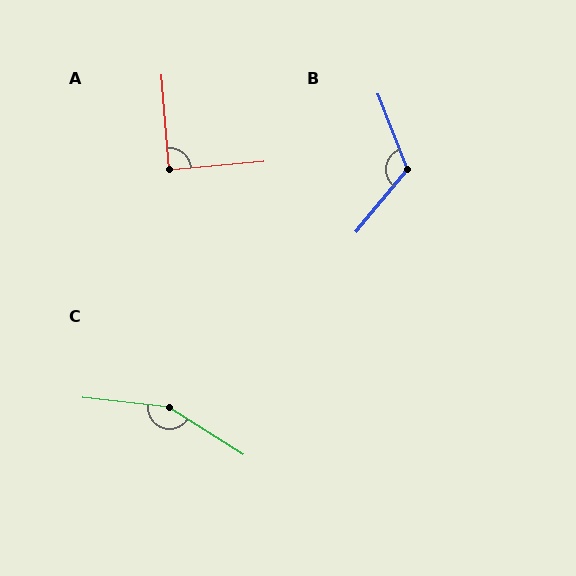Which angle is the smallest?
A, at approximately 89 degrees.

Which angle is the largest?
C, at approximately 154 degrees.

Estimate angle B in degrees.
Approximately 119 degrees.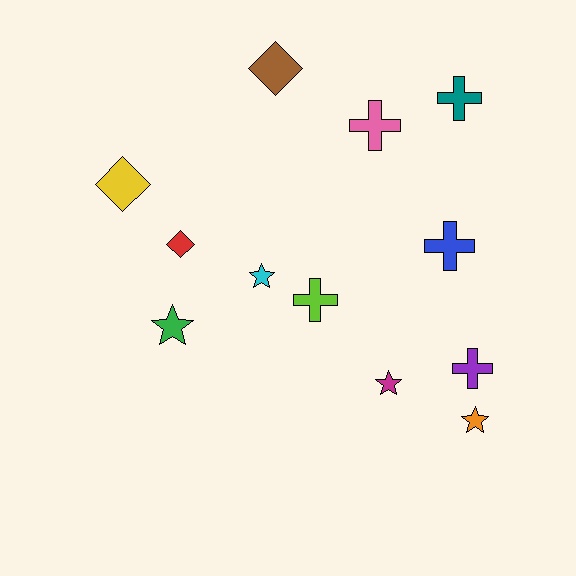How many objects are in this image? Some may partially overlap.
There are 12 objects.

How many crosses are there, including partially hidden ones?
There are 5 crosses.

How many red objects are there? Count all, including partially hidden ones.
There is 1 red object.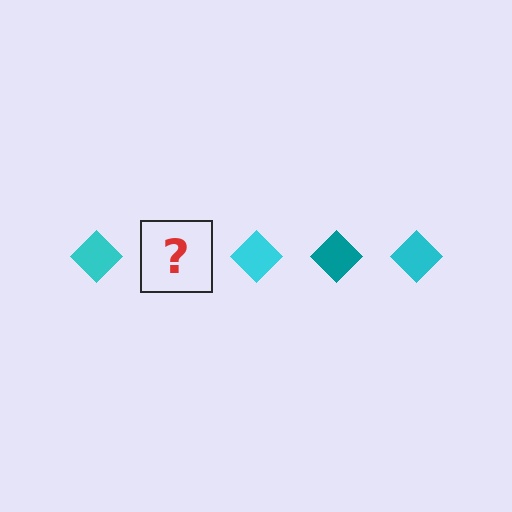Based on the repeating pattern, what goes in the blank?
The blank should be a teal diamond.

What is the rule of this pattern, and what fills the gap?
The rule is that the pattern cycles through cyan, teal diamonds. The gap should be filled with a teal diamond.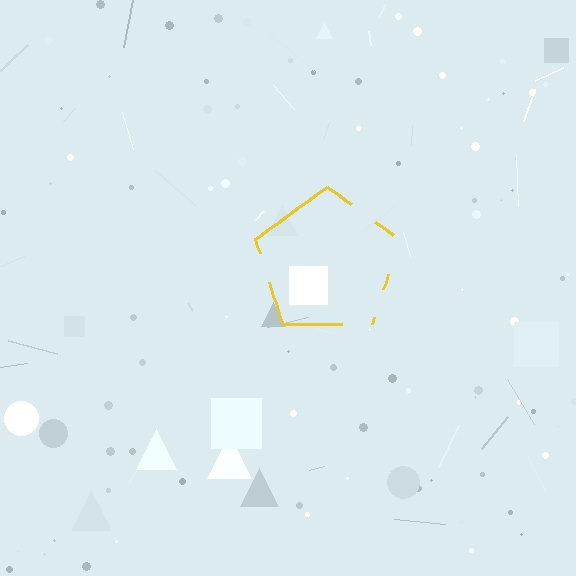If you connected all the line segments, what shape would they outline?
They would outline a pentagon.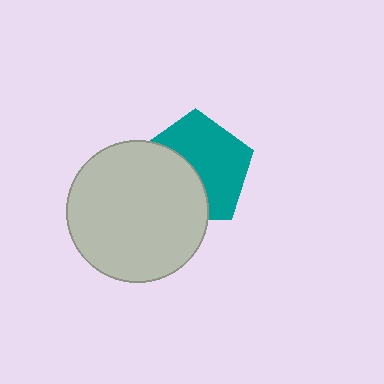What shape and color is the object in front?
The object in front is a light gray circle.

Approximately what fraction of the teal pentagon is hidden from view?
Roughly 42% of the teal pentagon is hidden behind the light gray circle.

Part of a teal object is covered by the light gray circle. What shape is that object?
It is a pentagon.